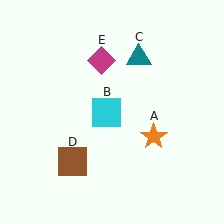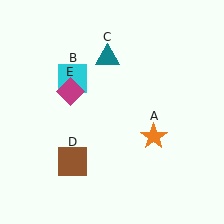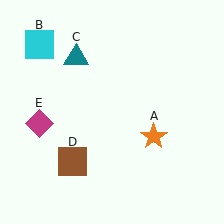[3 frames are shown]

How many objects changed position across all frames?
3 objects changed position: cyan square (object B), teal triangle (object C), magenta diamond (object E).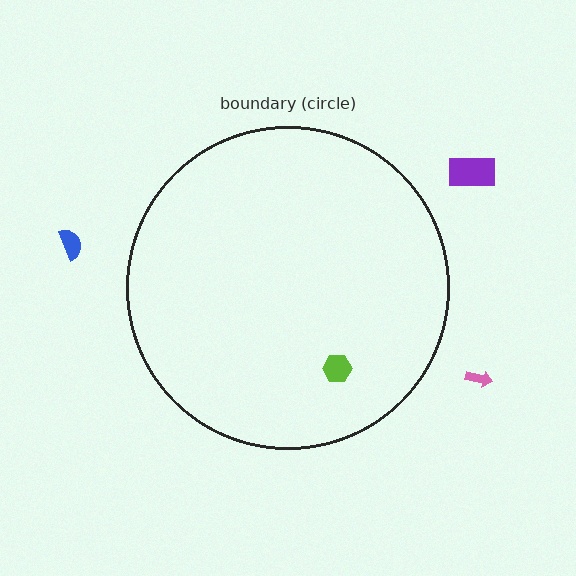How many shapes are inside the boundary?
1 inside, 3 outside.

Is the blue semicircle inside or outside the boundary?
Outside.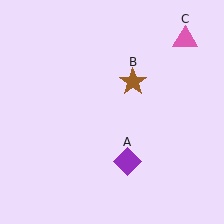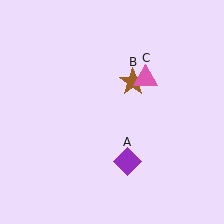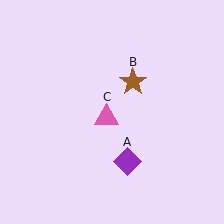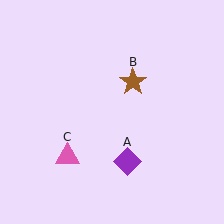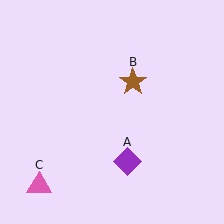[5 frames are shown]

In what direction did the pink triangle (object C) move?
The pink triangle (object C) moved down and to the left.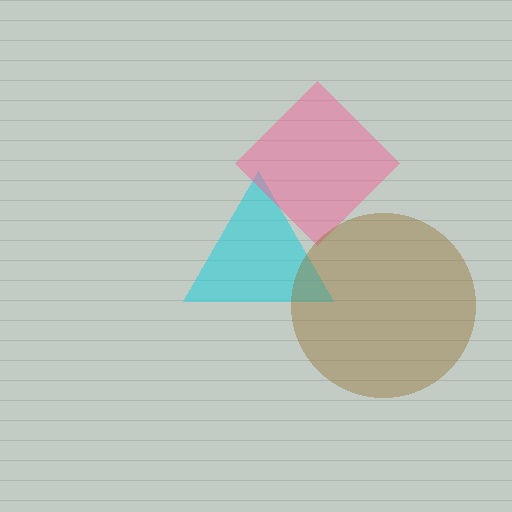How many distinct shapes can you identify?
There are 3 distinct shapes: a cyan triangle, a pink diamond, a brown circle.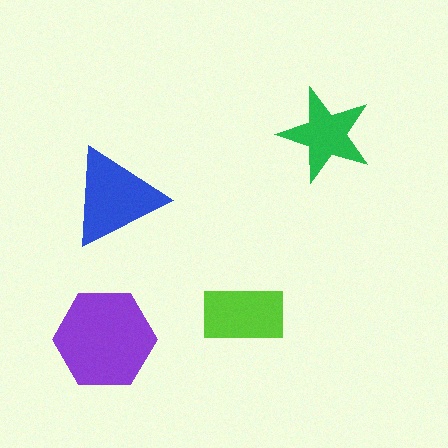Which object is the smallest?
The green star.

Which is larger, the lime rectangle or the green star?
The lime rectangle.